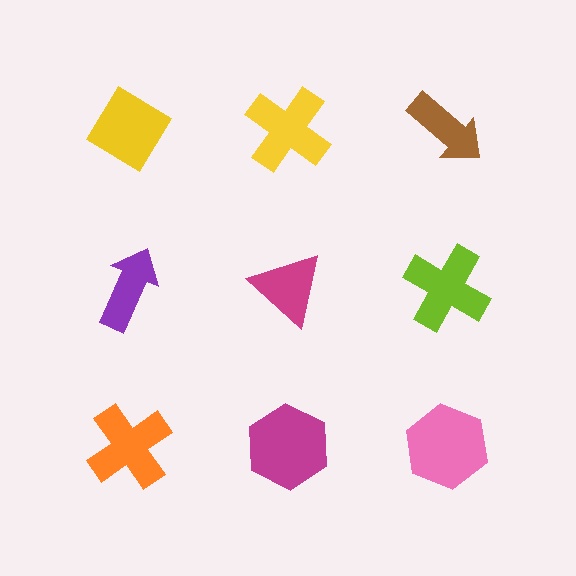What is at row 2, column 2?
A magenta triangle.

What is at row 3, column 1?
An orange cross.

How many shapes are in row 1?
3 shapes.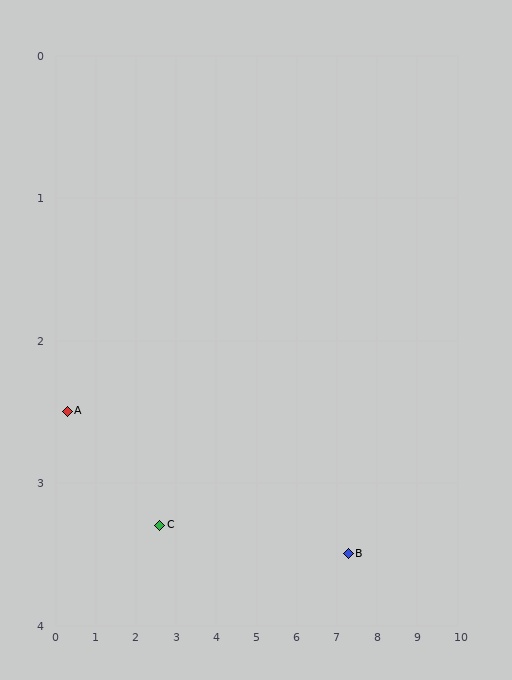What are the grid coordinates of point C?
Point C is at approximately (2.6, 3.3).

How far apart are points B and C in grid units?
Points B and C are about 4.7 grid units apart.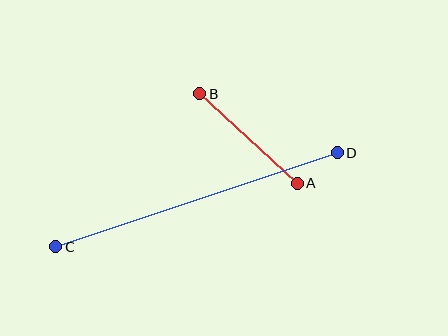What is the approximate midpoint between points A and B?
The midpoint is at approximately (249, 139) pixels.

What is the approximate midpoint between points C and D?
The midpoint is at approximately (196, 200) pixels.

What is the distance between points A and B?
The distance is approximately 132 pixels.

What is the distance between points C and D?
The distance is approximately 297 pixels.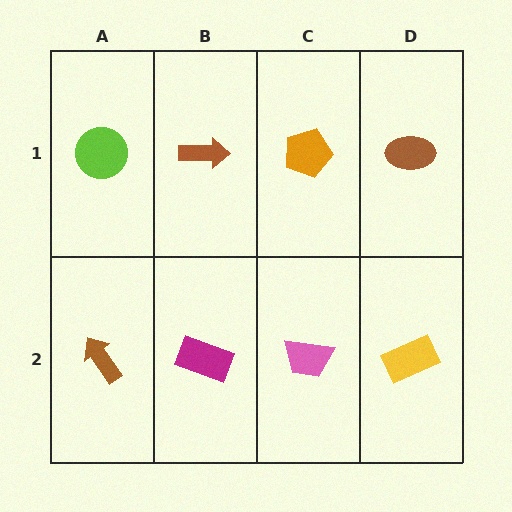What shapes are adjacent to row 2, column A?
A lime circle (row 1, column A), a magenta rectangle (row 2, column B).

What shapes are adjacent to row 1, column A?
A brown arrow (row 2, column A), a brown arrow (row 1, column B).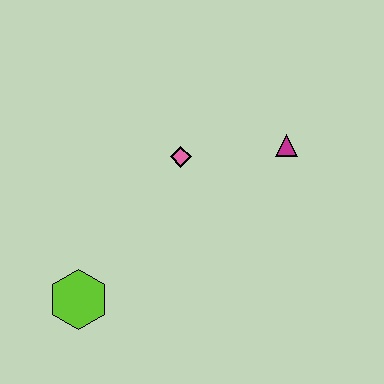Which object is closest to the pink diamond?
The magenta triangle is closest to the pink diamond.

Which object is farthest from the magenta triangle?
The lime hexagon is farthest from the magenta triangle.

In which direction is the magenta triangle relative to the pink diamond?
The magenta triangle is to the right of the pink diamond.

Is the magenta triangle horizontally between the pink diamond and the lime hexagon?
No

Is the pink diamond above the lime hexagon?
Yes